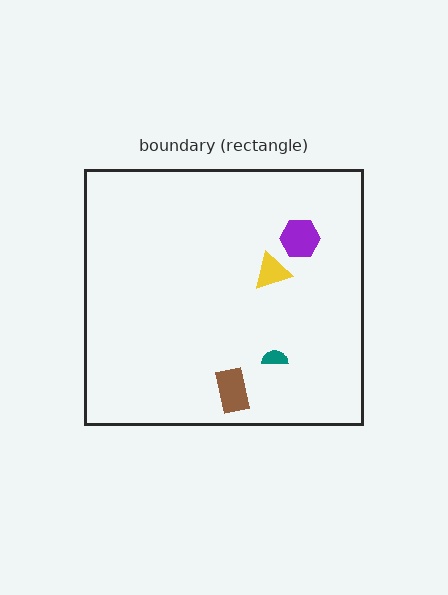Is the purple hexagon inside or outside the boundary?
Inside.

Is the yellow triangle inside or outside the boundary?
Inside.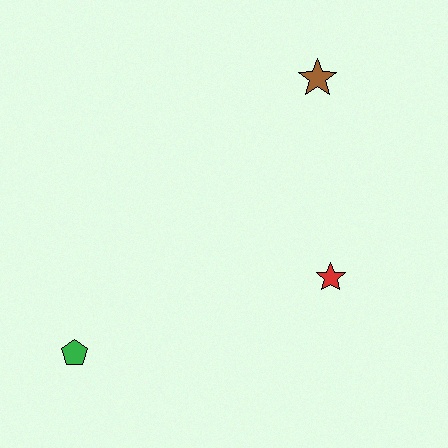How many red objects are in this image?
There is 1 red object.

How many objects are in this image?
There are 3 objects.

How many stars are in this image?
There are 2 stars.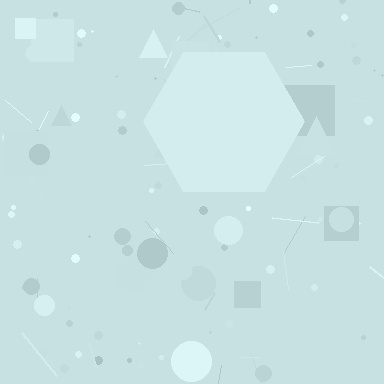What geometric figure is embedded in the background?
A hexagon is embedded in the background.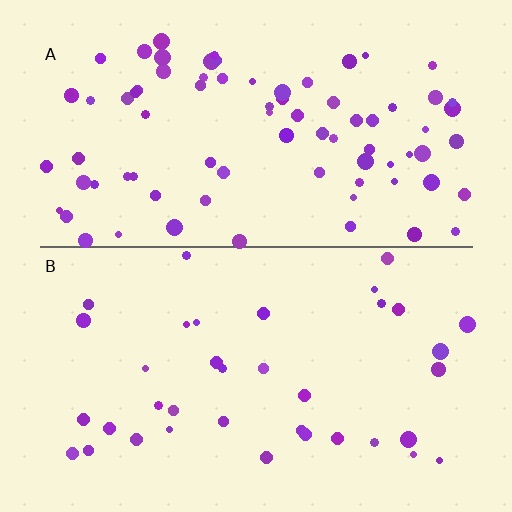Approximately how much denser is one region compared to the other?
Approximately 2.2× — region A over region B.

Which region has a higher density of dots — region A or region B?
A (the top).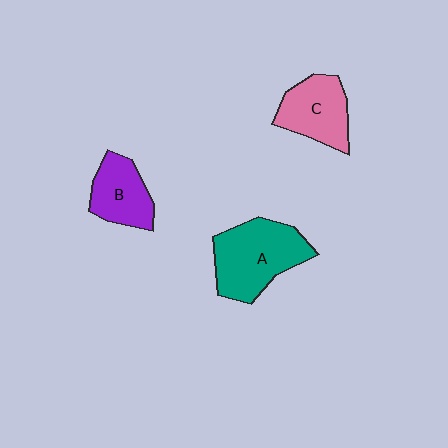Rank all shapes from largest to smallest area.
From largest to smallest: A (teal), C (pink), B (purple).